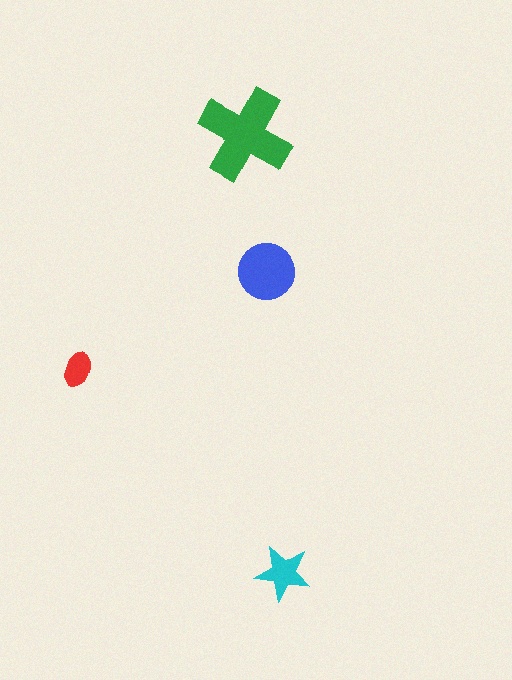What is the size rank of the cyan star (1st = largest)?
3rd.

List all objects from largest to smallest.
The green cross, the blue circle, the cyan star, the red ellipse.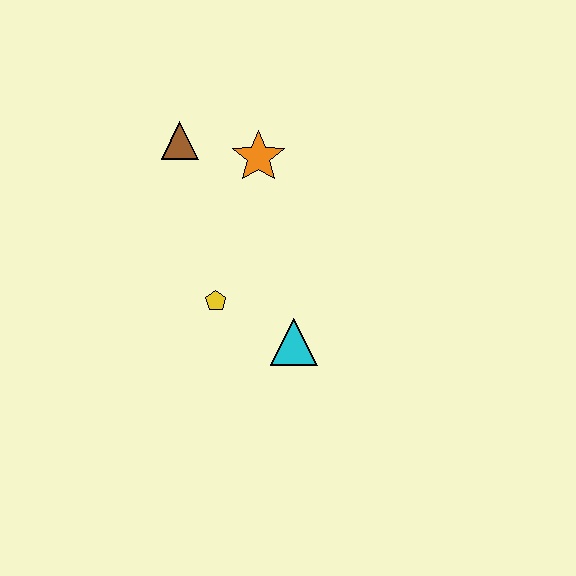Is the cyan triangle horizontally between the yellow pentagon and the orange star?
No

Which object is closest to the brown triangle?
The orange star is closest to the brown triangle.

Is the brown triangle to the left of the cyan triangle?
Yes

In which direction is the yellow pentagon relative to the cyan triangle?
The yellow pentagon is to the left of the cyan triangle.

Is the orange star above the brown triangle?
No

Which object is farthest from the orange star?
The cyan triangle is farthest from the orange star.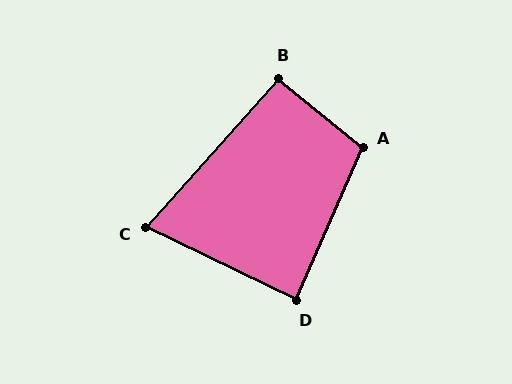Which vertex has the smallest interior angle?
C, at approximately 74 degrees.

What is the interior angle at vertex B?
Approximately 92 degrees (approximately right).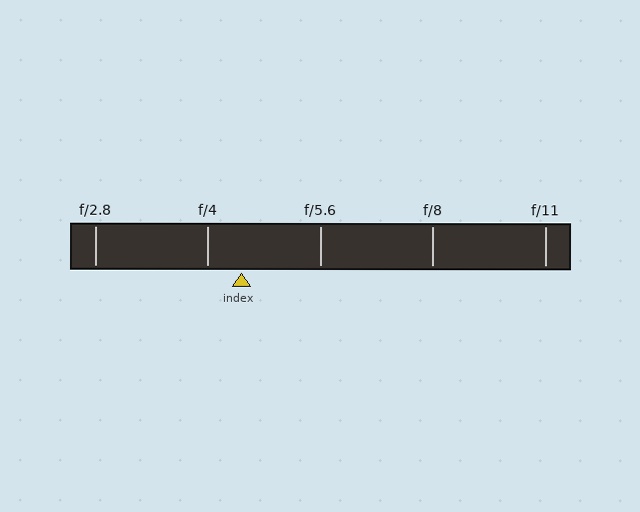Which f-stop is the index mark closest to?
The index mark is closest to f/4.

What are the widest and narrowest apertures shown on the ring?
The widest aperture shown is f/2.8 and the narrowest is f/11.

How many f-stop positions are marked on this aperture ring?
There are 5 f-stop positions marked.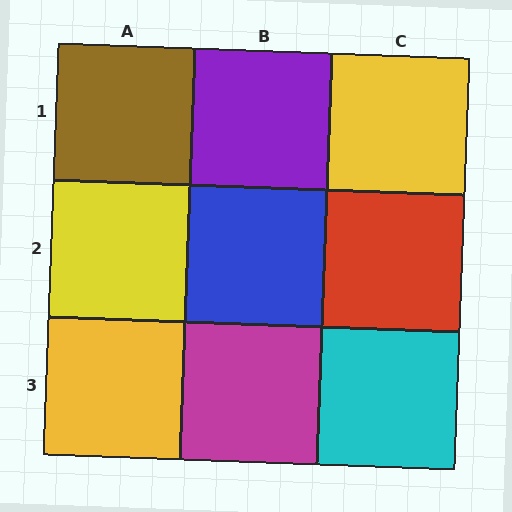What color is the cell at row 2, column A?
Yellow.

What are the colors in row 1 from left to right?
Brown, purple, yellow.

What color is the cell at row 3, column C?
Cyan.